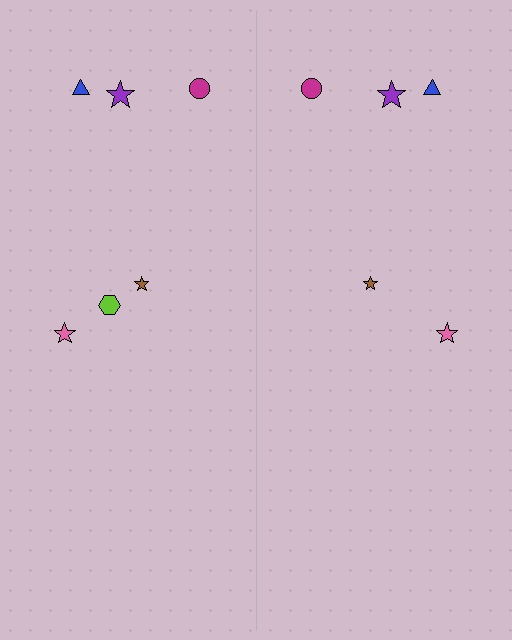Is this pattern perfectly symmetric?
No, the pattern is not perfectly symmetric. A lime hexagon is missing from the right side.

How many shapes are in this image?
There are 11 shapes in this image.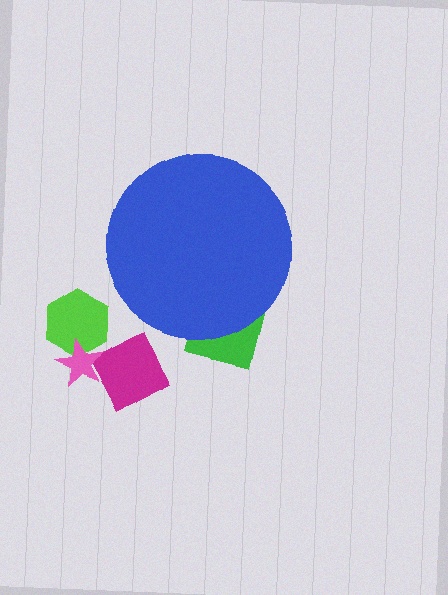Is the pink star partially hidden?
No, the pink star is fully visible.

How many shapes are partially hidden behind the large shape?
1 shape is partially hidden.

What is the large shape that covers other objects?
A blue circle.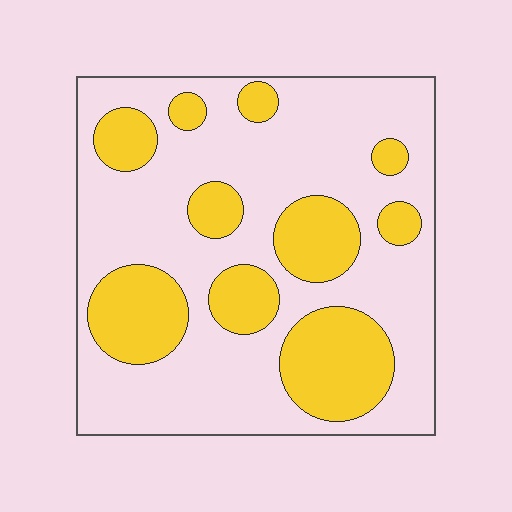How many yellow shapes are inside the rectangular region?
10.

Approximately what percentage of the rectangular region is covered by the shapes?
Approximately 30%.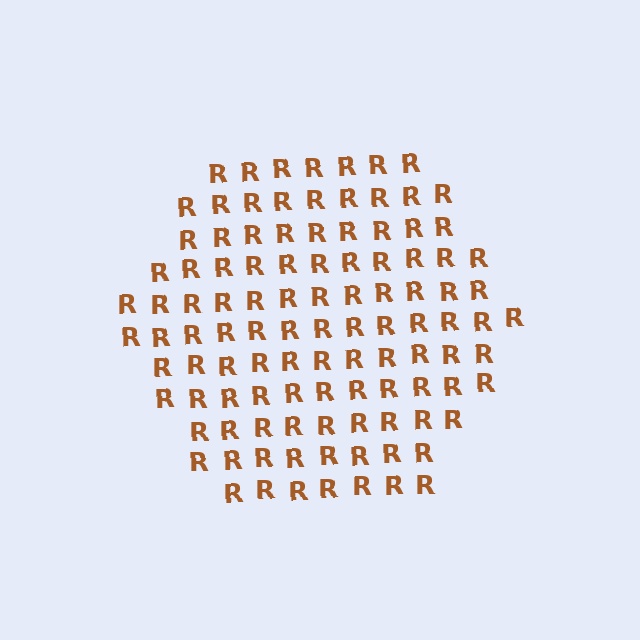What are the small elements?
The small elements are letter R's.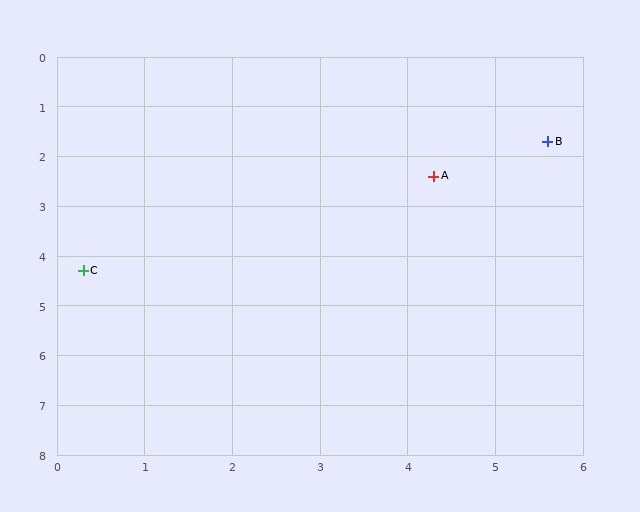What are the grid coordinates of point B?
Point B is at approximately (5.6, 1.7).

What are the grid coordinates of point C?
Point C is at approximately (0.3, 4.3).